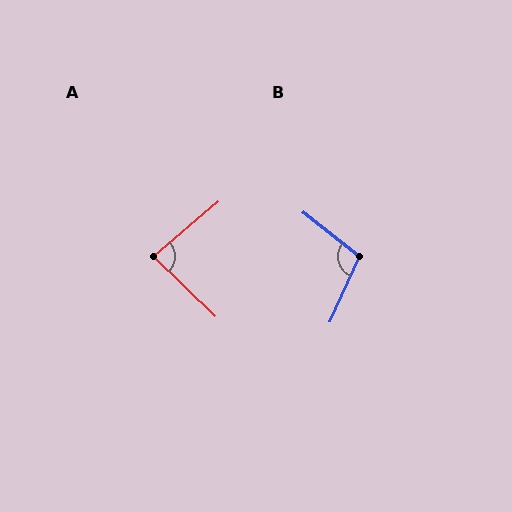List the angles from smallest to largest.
A (85°), B (103°).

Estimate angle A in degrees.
Approximately 85 degrees.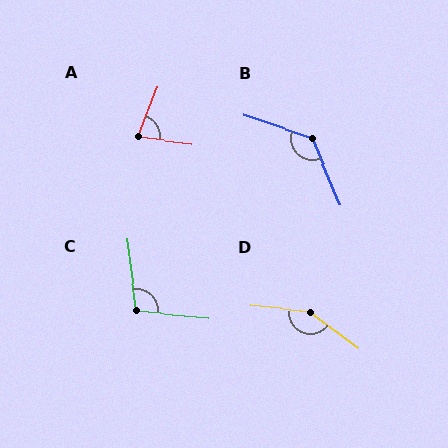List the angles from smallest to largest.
A (75°), C (103°), B (132°), D (148°).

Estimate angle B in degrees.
Approximately 132 degrees.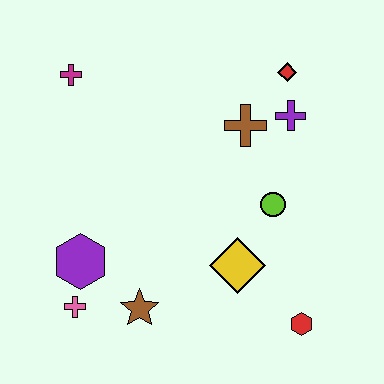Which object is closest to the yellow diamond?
The lime circle is closest to the yellow diamond.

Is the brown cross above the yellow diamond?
Yes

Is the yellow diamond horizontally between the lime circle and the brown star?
Yes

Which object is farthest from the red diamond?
The pink cross is farthest from the red diamond.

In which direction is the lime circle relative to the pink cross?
The lime circle is to the right of the pink cross.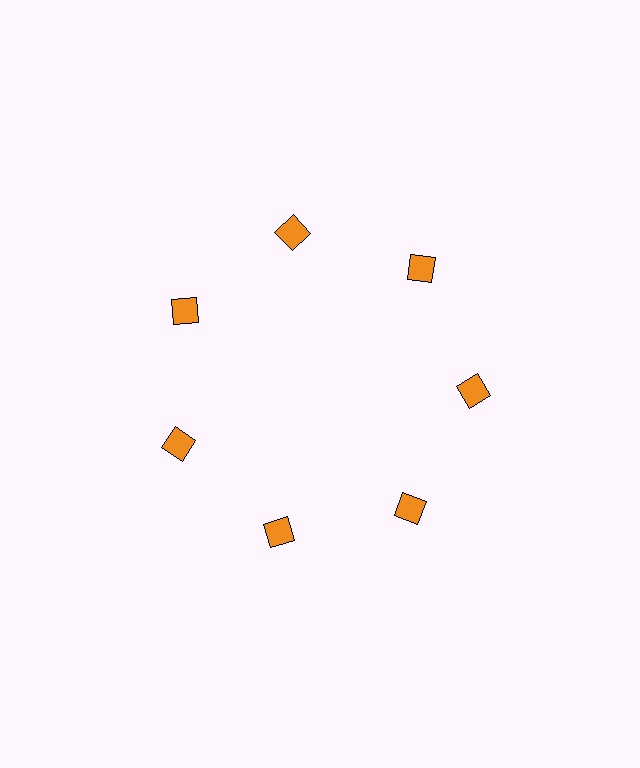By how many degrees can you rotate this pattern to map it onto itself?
The pattern maps onto itself every 51 degrees of rotation.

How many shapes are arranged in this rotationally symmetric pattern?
There are 7 shapes, arranged in 7 groups of 1.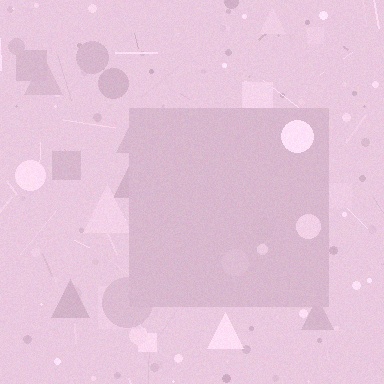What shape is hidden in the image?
A square is hidden in the image.